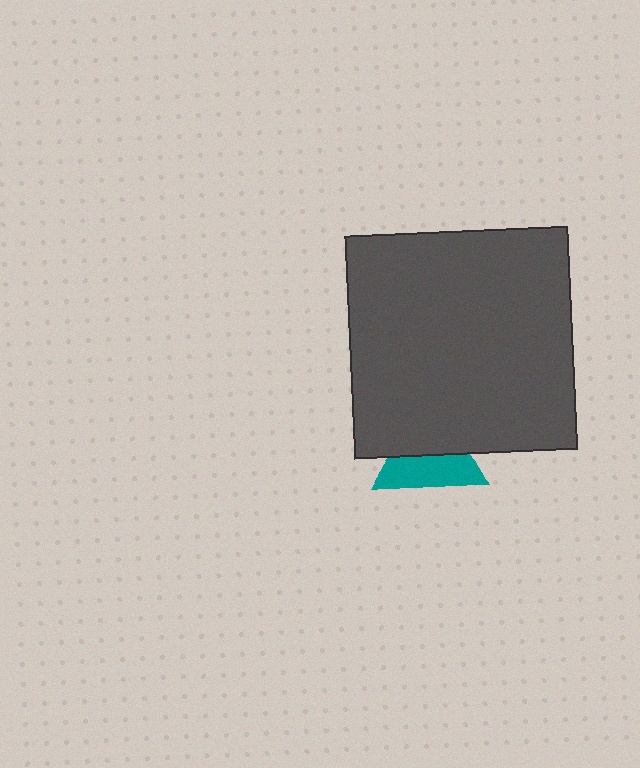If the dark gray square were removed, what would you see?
You would see the complete teal triangle.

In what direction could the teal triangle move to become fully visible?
The teal triangle could move down. That would shift it out from behind the dark gray square entirely.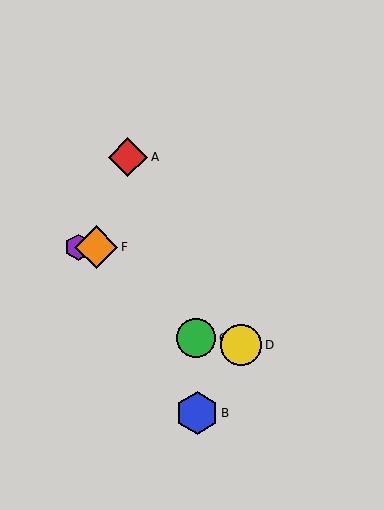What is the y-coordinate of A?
Object A is at y≈157.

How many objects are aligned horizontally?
2 objects (E, F) are aligned horizontally.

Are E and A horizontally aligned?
No, E is at y≈247 and A is at y≈157.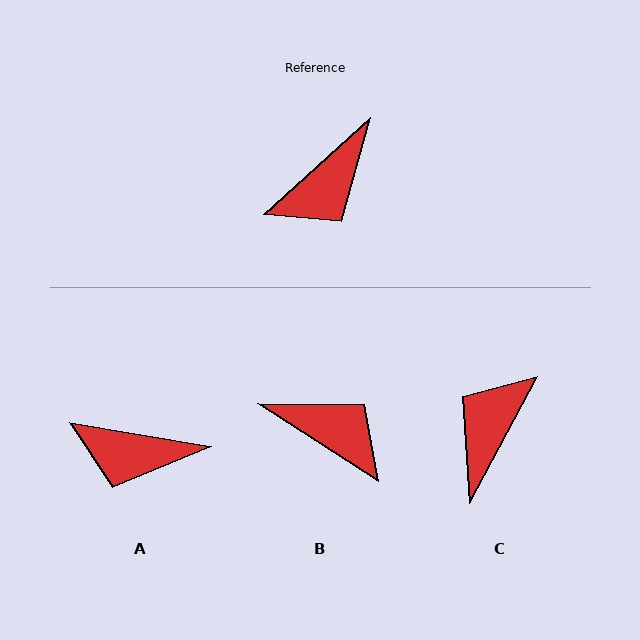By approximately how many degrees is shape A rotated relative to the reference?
Approximately 52 degrees clockwise.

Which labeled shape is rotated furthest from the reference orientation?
C, about 160 degrees away.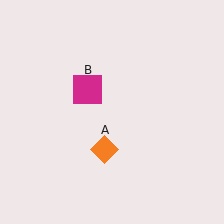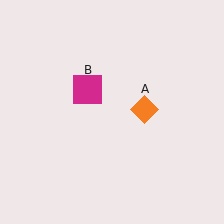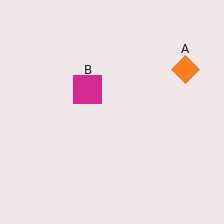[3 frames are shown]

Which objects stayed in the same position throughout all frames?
Magenta square (object B) remained stationary.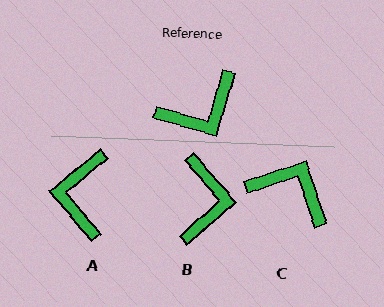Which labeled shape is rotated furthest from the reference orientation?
A, about 124 degrees away.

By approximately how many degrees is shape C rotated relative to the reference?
Approximately 124 degrees counter-clockwise.